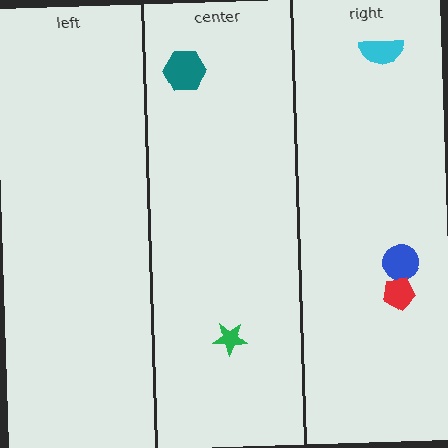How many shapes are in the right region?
3.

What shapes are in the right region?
The cyan semicircle, the blue circle, the red pentagon.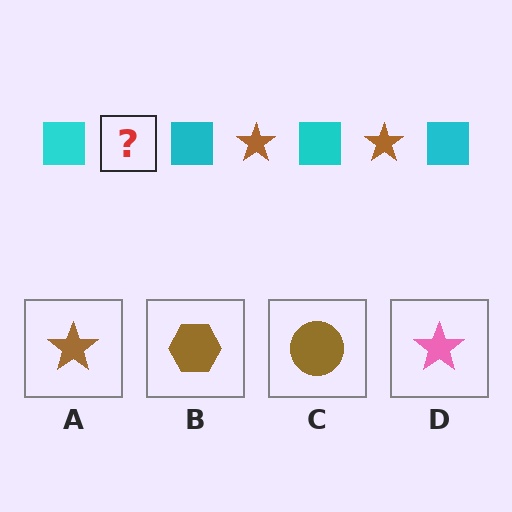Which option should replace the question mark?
Option A.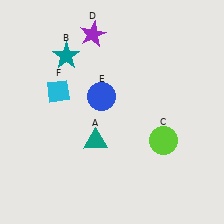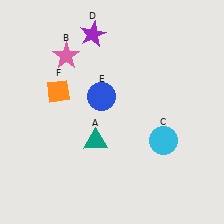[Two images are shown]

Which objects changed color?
B changed from teal to pink. C changed from lime to cyan. F changed from cyan to orange.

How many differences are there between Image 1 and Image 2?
There are 3 differences between the two images.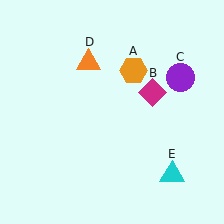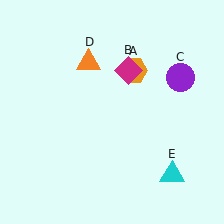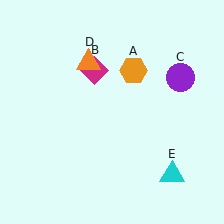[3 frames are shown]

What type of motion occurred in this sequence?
The magenta diamond (object B) rotated counterclockwise around the center of the scene.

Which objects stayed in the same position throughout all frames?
Orange hexagon (object A) and purple circle (object C) and orange triangle (object D) and cyan triangle (object E) remained stationary.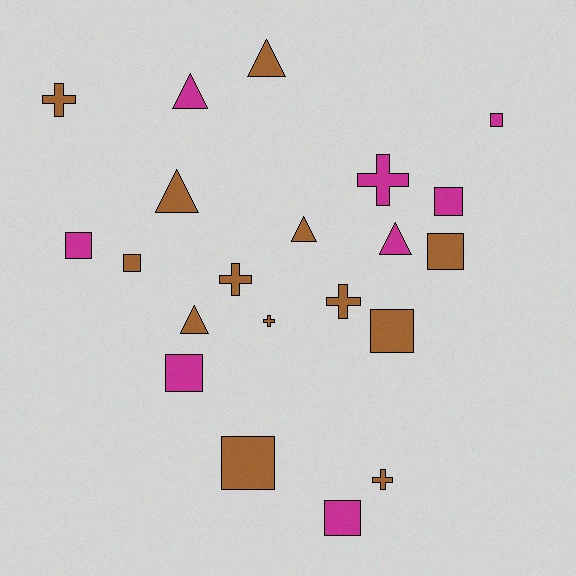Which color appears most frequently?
Brown, with 13 objects.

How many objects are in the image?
There are 21 objects.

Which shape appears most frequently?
Square, with 9 objects.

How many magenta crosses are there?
There is 1 magenta cross.